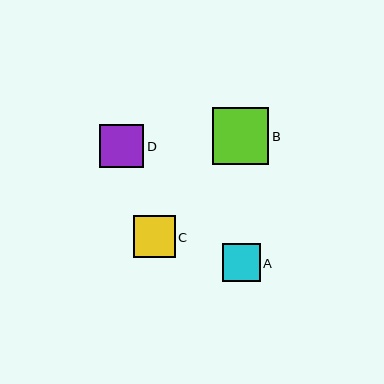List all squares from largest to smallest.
From largest to smallest: B, D, C, A.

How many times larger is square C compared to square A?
Square C is approximately 1.1 times the size of square A.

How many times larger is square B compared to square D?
Square B is approximately 1.3 times the size of square D.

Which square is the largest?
Square B is the largest with a size of approximately 57 pixels.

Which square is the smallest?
Square A is the smallest with a size of approximately 38 pixels.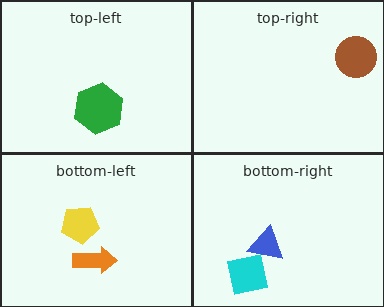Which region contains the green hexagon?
The top-left region.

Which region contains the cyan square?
The bottom-right region.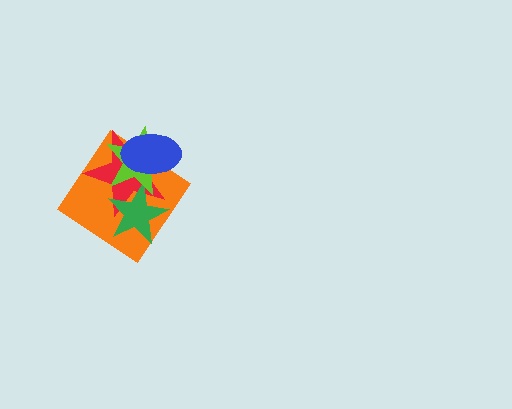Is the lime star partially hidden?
Yes, it is partially covered by another shape.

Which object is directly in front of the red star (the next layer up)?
The green star is directly in front of the red star.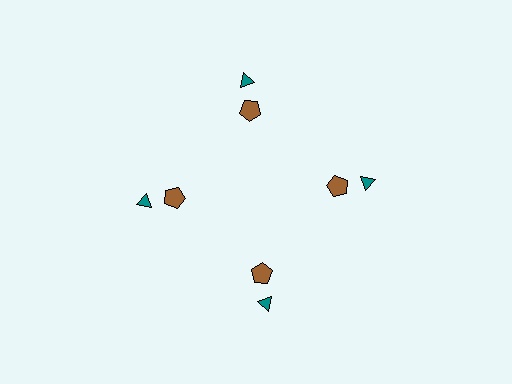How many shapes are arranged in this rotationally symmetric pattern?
There are 8 shapes, arranged in 4 groups of 2.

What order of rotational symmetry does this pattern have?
This pattern has 4-fold rotational symmetry.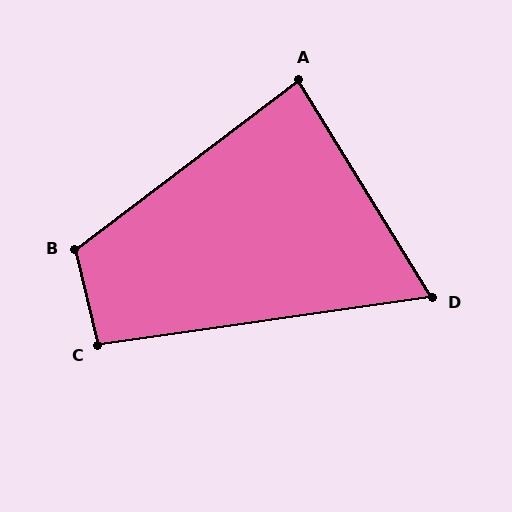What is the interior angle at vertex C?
Approximately 96 degrees (obtuse).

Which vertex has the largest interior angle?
B, at approximately 114 degrees.